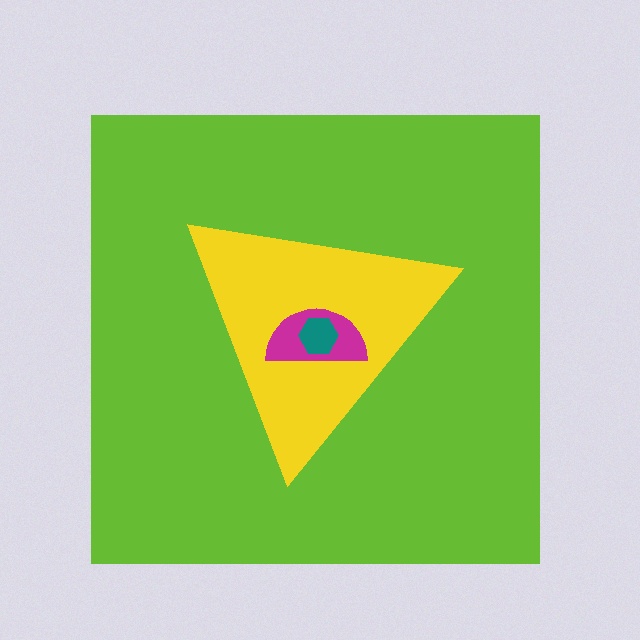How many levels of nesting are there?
4.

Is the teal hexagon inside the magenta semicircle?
Yes.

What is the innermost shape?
The teal hexagon.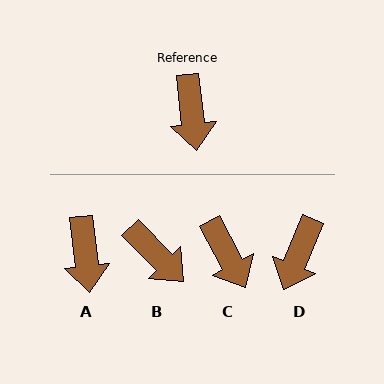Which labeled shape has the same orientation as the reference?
A.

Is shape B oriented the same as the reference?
No, it is off by about 38 degrees.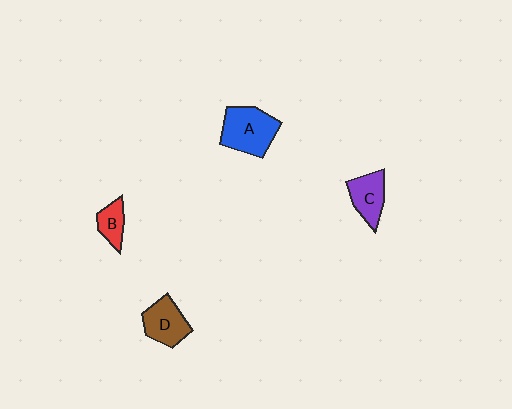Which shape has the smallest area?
Shape B (red).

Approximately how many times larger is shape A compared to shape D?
Approximately 1.3 times.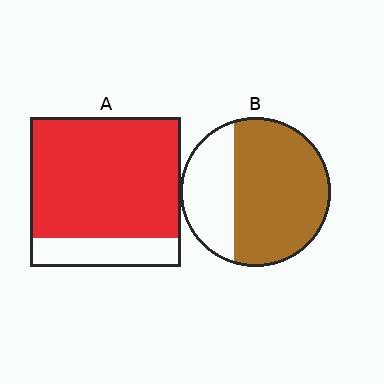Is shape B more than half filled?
Yes.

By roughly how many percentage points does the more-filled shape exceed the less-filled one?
By roughly 15 percentage points (A over B).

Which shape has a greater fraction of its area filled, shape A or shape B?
Shape A.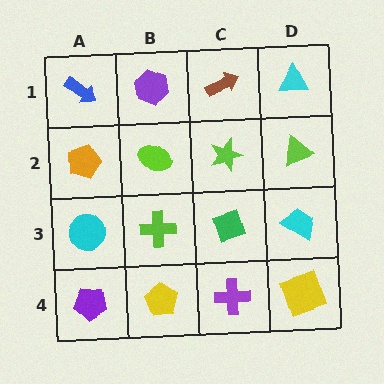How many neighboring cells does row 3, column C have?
4.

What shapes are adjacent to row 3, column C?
A lime star (row 2, column C), a purple cross (row 4, column C), a lime cross (row 3, column B), a cyan trapezoid (row 3, column D).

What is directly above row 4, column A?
A cyan circle.